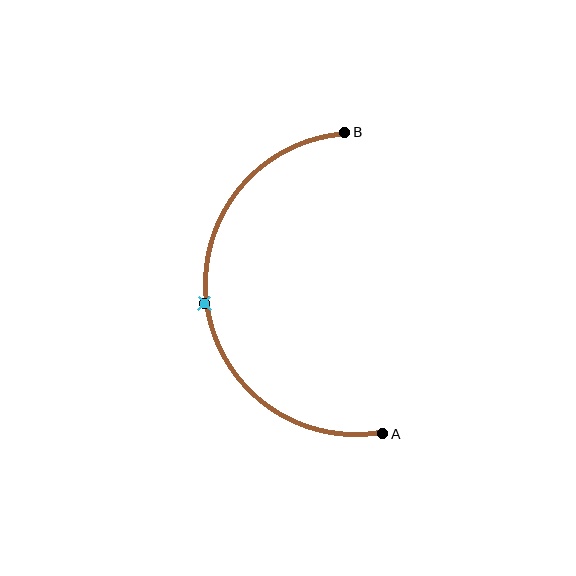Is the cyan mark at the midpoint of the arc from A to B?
Yes. The cyan mark lies on the arc at equal arc-length from both A and B — it is the arc midpoint.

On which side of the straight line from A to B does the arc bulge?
The arc bulges to the left of the straight line connecting A and B.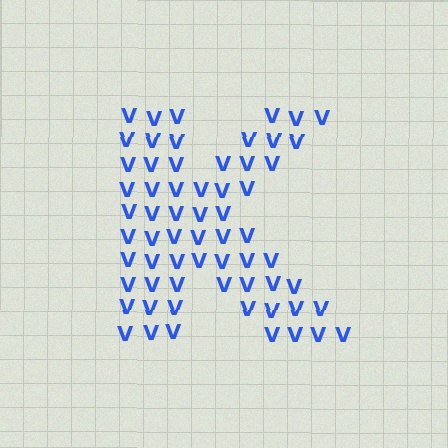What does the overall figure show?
The overall figure shows the letter K.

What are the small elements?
The small elements are letter V's.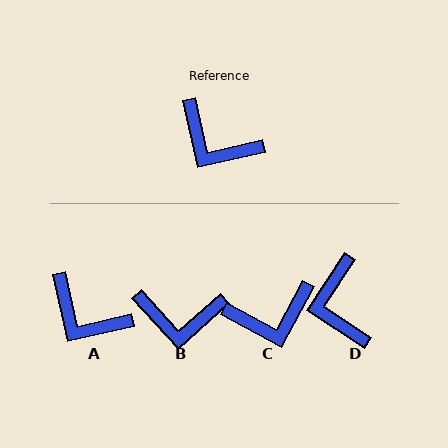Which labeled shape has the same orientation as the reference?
A.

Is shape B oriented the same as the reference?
No, it is off by about 30 degrees.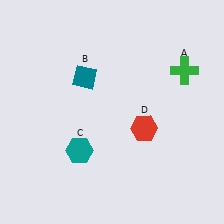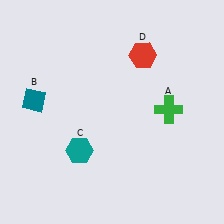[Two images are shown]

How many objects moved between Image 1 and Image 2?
3 objects moved between the two images.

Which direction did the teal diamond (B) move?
The teal diamond (B) moved left.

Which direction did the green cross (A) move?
The green cross (A) moved down.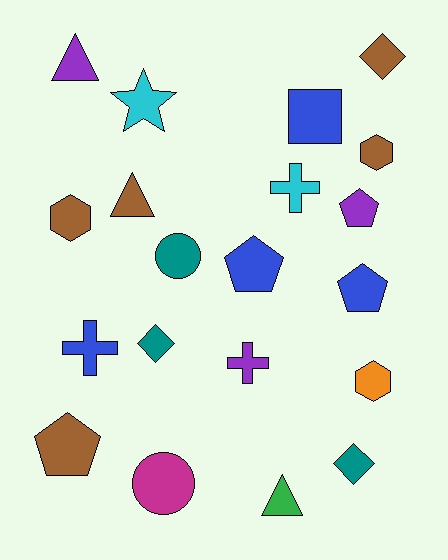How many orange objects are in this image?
There is 1 orange object.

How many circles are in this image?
There are 2 circles.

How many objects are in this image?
There are 20 objects.